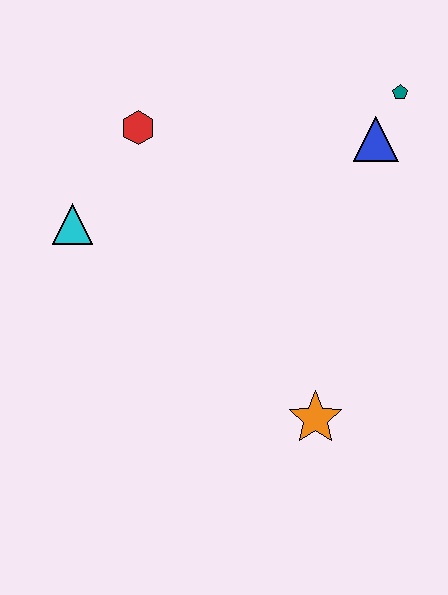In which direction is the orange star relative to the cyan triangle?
The orange star is to the right of the cyan triangle.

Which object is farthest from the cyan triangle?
The teal pentagon is farthest from the cyan triangle.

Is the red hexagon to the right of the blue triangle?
No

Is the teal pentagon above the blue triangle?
Yes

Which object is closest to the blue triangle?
The teal pentagon is closest to the blue triangle.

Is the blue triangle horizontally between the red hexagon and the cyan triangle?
No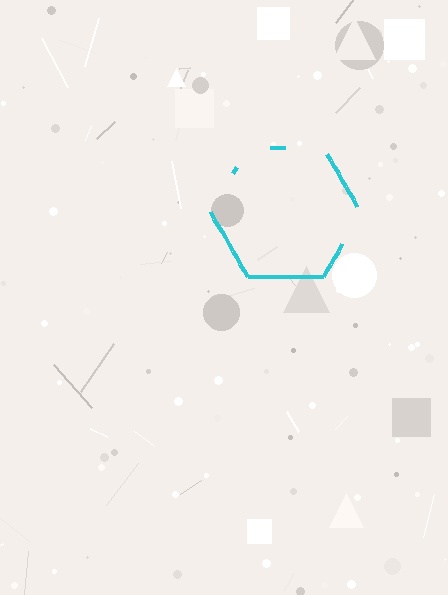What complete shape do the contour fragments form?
The contour fragments form a hexagon.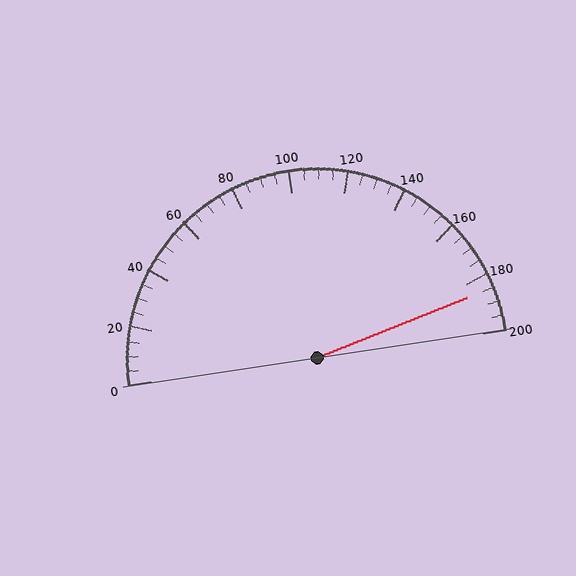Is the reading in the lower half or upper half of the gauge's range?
The reading is in the upper half of the range (0 to 200).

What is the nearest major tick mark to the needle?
The nearest major tick mark is 180.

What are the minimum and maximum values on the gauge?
The gauge ranges from 0 to 200.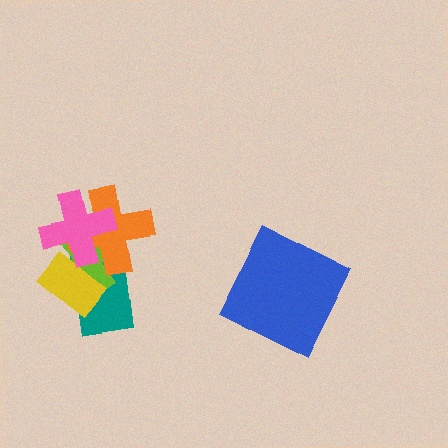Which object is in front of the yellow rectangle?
The pink cross is in front of the yellow rectangle.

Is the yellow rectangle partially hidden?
Yes, it is partially covered by another shape.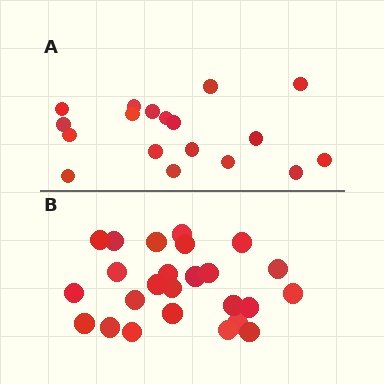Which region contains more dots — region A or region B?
Region B (the bottom region) has more dots.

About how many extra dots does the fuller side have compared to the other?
Region B has roughly 8 or so more dots than region A.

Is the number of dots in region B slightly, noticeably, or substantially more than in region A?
Region B has noticeably more, but not dramatically so. The ratio is roughly 1.4 to 1.